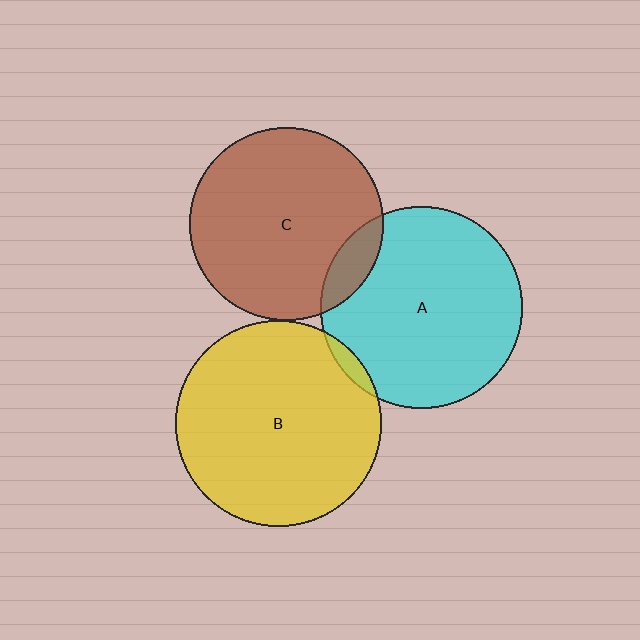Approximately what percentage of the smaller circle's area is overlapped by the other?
Approximately 5%.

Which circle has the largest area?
Circle B (yellow).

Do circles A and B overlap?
Yes.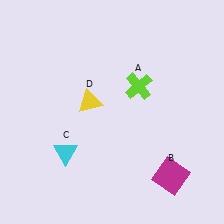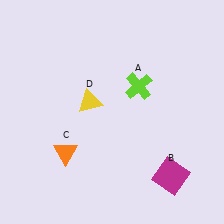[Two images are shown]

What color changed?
The triangle (C) changed from cyan in Image 1 to orange in Image 2.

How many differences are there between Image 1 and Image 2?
There is 1 difference between the two images.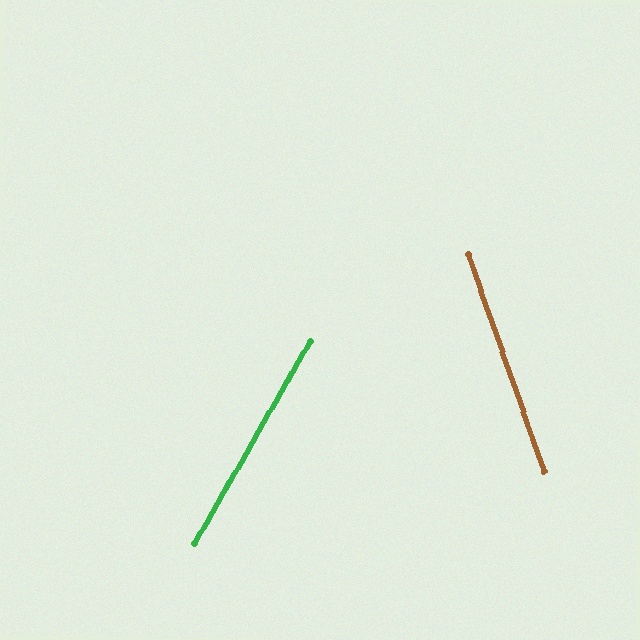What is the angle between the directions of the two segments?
Approximately 49 degrees.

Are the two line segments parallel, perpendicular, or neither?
Neither parallel nor perpendicular — they differ by about 49°.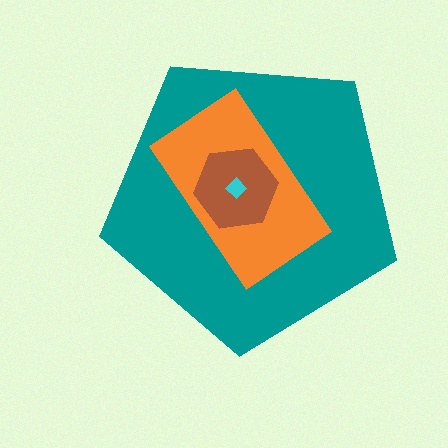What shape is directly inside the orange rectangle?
The brown hexagon.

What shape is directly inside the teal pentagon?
The orange rectangle.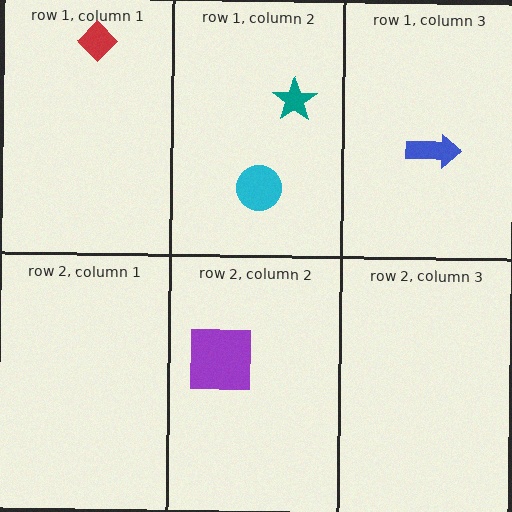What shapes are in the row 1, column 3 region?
The blue arrow.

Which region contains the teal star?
The row 1, column 2 region.